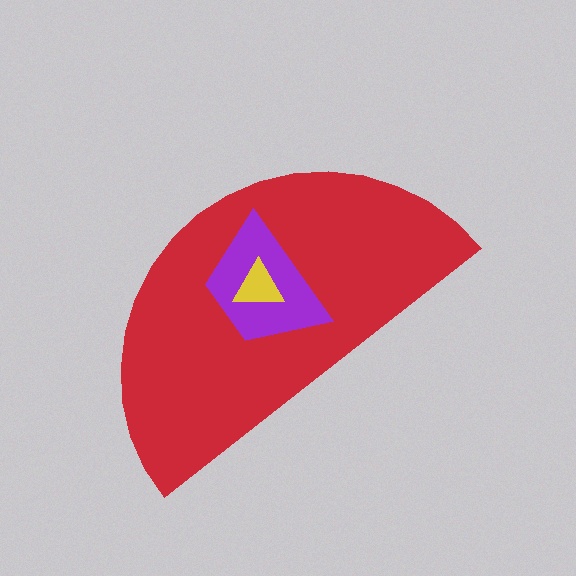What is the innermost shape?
The yellow triangle.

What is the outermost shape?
The red semicircle.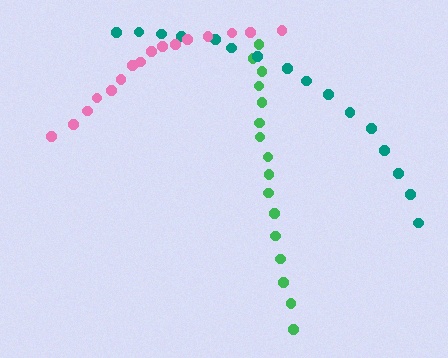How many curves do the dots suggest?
There are 3 distinct paths.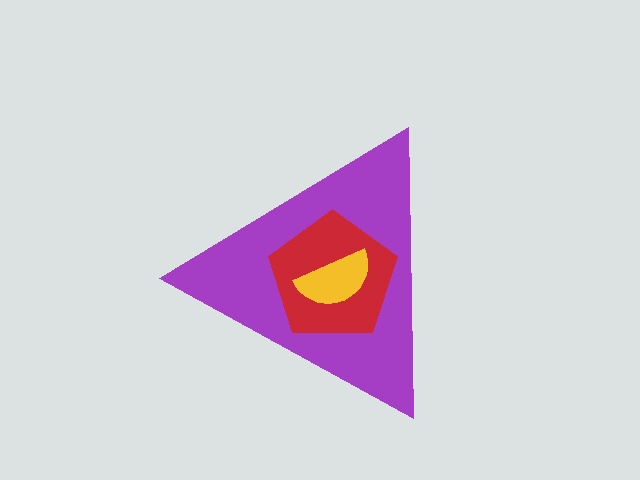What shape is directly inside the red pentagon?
The yellow semicircle.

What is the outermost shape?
The purple triangle.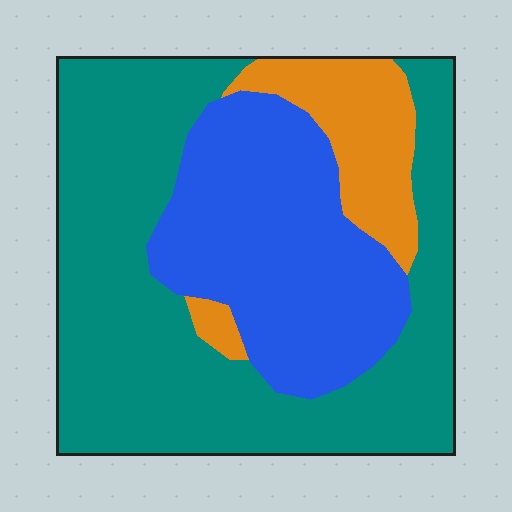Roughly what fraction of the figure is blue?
Blue takes up about one third (1/3) of the figure.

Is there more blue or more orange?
Blue.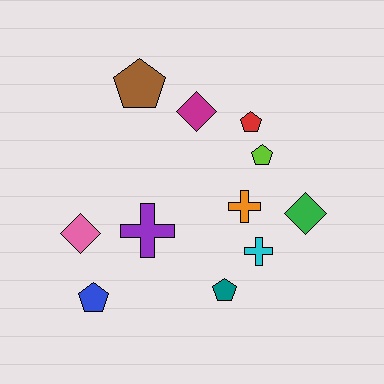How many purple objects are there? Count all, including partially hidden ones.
There is 1 purple object.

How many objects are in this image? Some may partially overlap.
There are 11 objects.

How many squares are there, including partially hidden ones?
There are no squares.